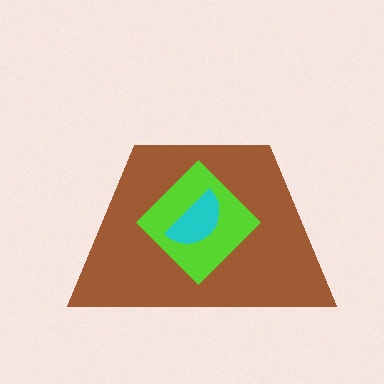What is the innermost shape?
The cyan semicircle.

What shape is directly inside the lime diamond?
The cyan semicircle.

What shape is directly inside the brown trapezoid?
The lime diamond.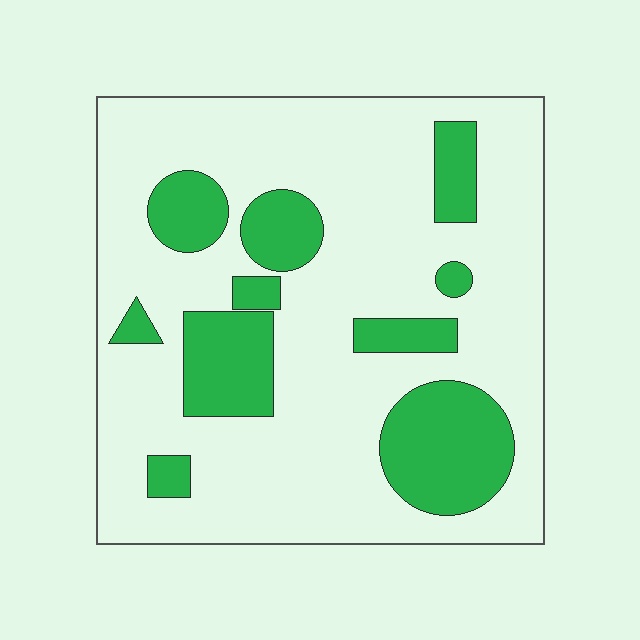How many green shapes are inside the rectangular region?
10.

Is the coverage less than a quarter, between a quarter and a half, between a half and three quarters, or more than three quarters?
Less than a quarter.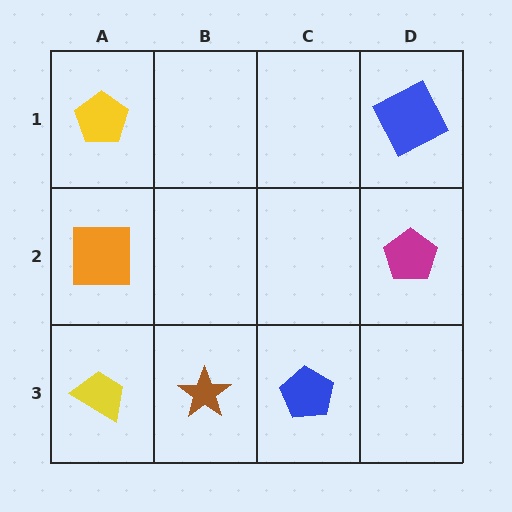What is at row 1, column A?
A yellow pentagon.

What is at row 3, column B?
A brown star.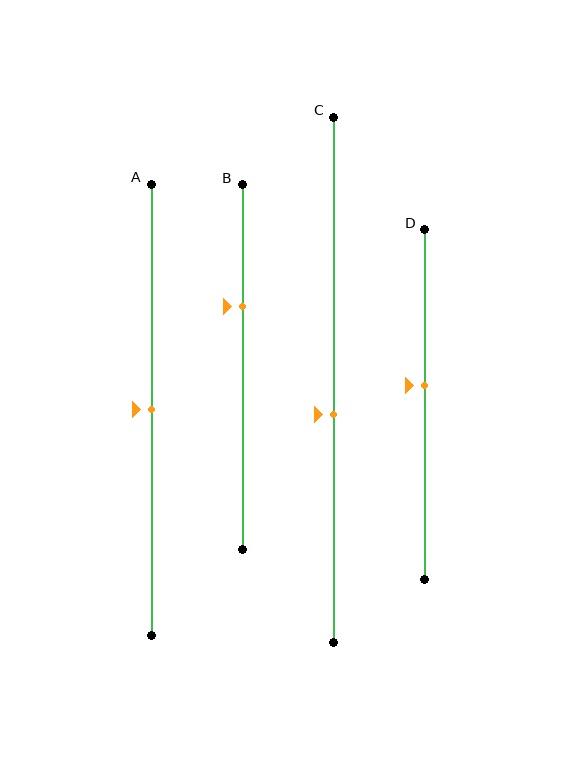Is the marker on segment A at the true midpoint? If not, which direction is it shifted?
Yes, the marker on segment A is at the true midpoint.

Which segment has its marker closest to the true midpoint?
Segment A has its marker closest to the true midpoint.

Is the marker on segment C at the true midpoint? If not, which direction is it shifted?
No, the marker on segment C is shifted downward by about 7% of the segment length.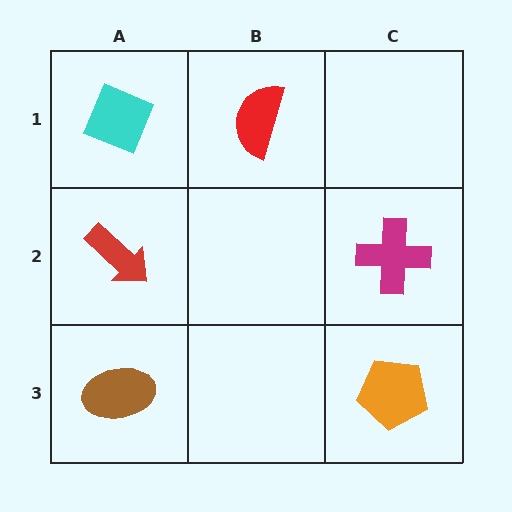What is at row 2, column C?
A magenta cross.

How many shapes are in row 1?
2 shapes.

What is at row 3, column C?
An orange pentagon.